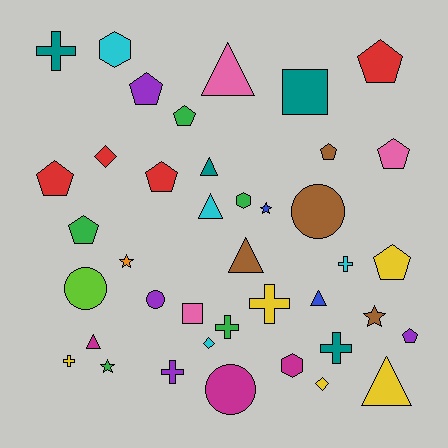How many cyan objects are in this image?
There are 4 cyan objects.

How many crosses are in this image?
There are 7 crosses.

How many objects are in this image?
There are 40 objects.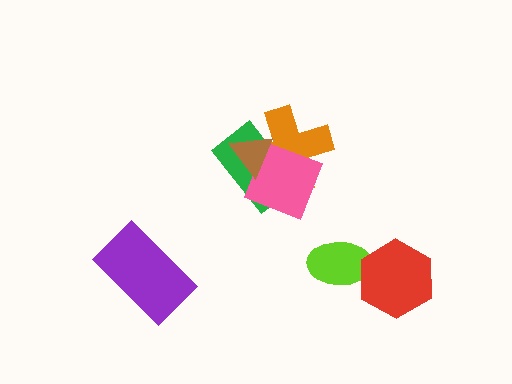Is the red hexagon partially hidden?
No, no other shape covers it.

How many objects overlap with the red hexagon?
1 object overlaps with the red hexagon.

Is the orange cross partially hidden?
Yes, it is partially covered by another shape.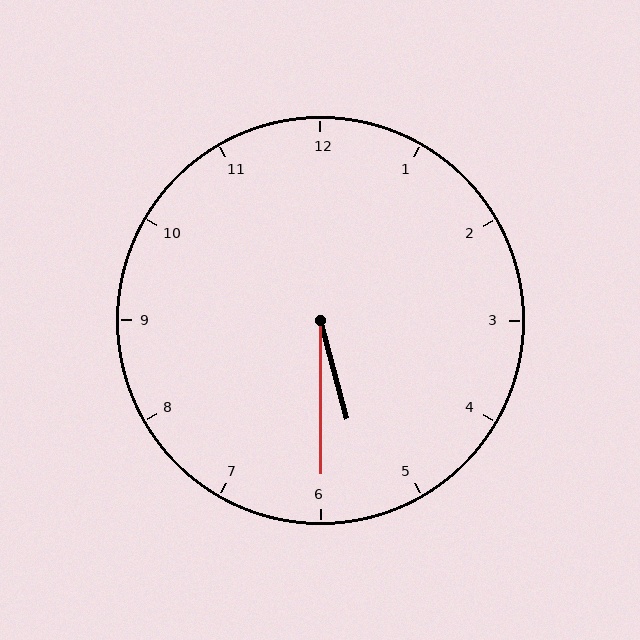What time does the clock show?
5:30.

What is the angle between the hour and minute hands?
Approximately 15 degrees.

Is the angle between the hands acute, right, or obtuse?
It is acute.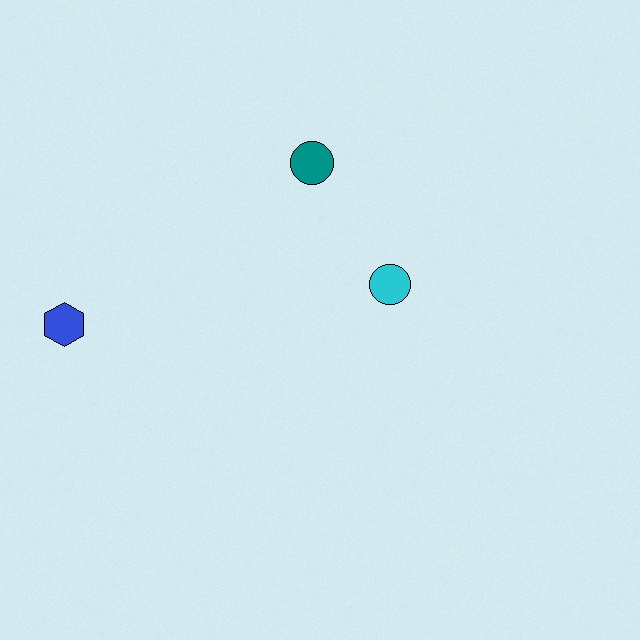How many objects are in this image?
There are 3 objects.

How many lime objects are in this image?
There are no lime objects.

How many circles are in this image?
There are 2 circles.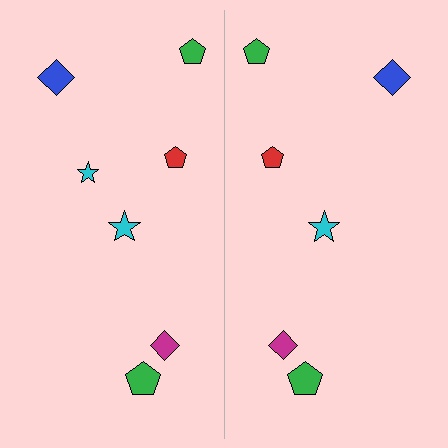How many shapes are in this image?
There are 13 shapes in this image.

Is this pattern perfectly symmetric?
No, the pattern is not perfectly symmetric. A cyan star is missing from the right side.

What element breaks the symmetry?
A cyan star is missing from the right side.